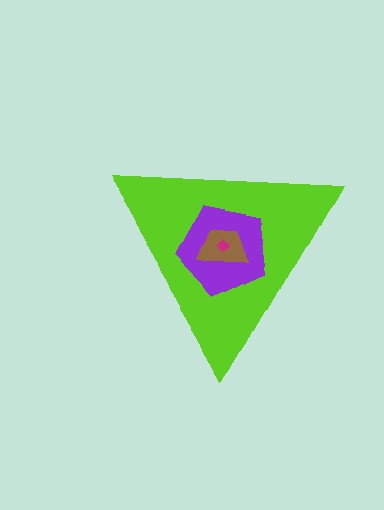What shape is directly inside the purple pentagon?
The brown trapezoid.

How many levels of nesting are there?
4.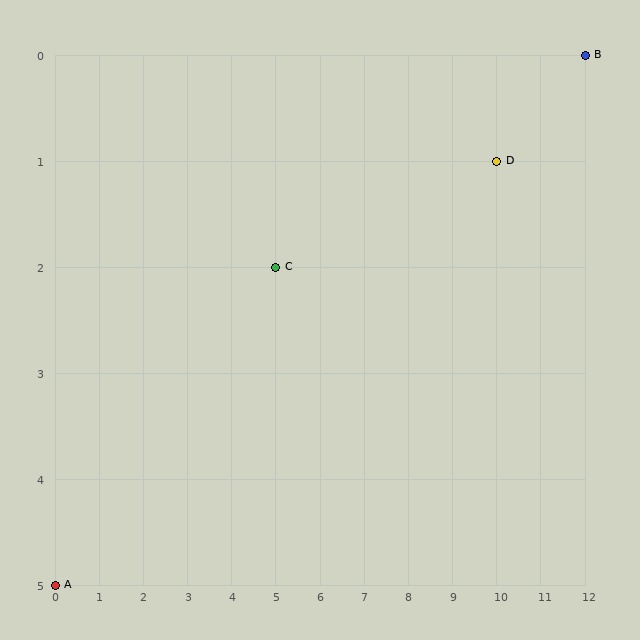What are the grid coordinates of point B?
Point B is at grid coordinates (12, 0).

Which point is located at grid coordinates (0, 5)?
Point A is at (0, 5).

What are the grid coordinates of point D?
Point D is at grid coordinates (10, 1).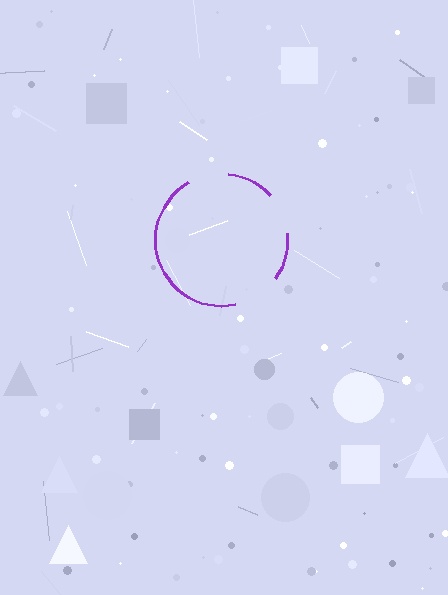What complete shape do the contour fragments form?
The contour fragments form a circle.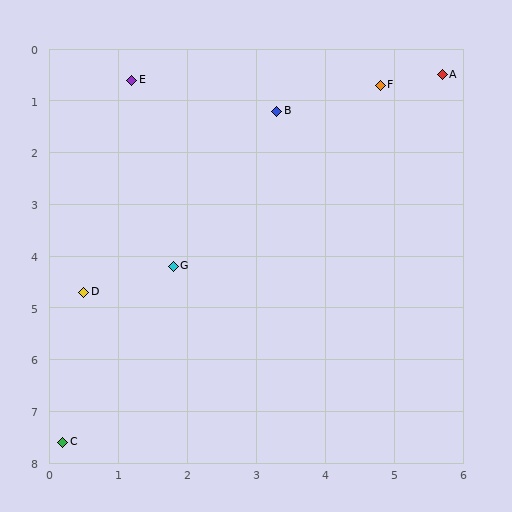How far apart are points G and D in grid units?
Points G and D are about 1.4 grid units apart.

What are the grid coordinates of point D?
Point D is at approximately (0.5, 4.7).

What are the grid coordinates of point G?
Point G is at approximately (1.8, 4.2).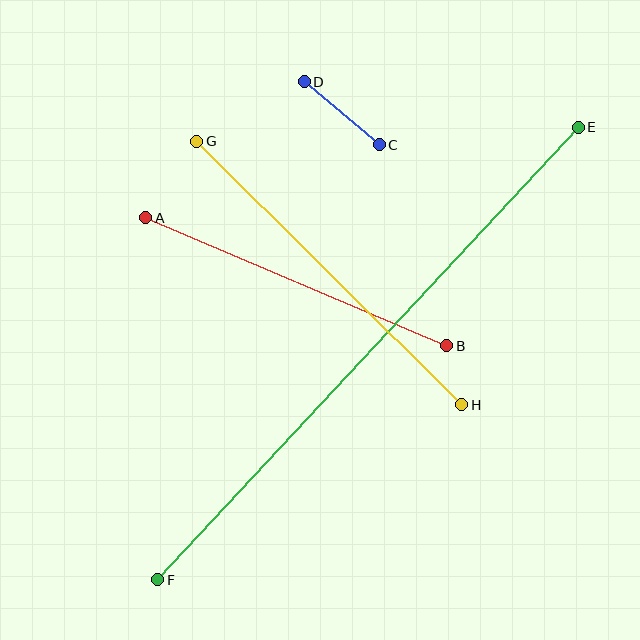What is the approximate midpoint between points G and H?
The midpoint is at approximately (329, 273) pixels.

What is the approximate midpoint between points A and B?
The midpoint is at approximately (296, 282) pixels.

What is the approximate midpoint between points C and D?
The midpoint is at approximately (342, 113) pixels.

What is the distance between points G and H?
The distance is approximately 374 pixels.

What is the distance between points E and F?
The distance is approximately 618 pixels.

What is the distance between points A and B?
The distance is approximately 327 pixels.